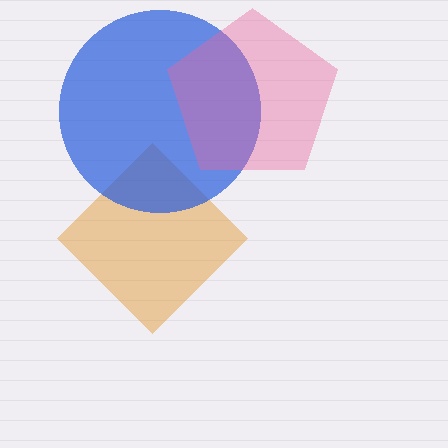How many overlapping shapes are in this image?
There are 3 overlapping shapes in the image.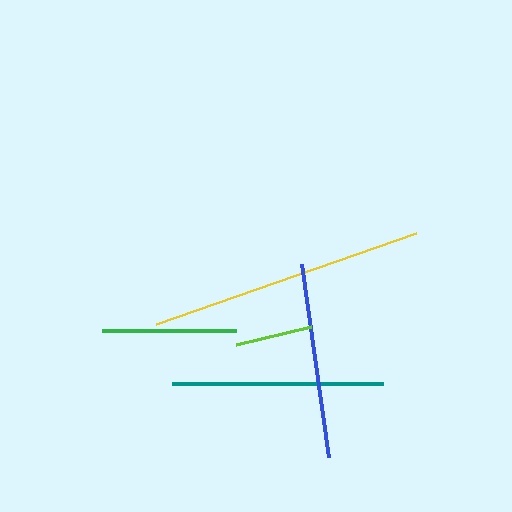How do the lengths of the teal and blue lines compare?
The teal and blue lines are approximately the same length.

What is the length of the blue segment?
The blue segment is approximately 194 pixels long.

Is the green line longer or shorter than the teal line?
The teal line is longer than the green line.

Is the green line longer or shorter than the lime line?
The green line is longer than the lime line.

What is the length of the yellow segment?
The yellow segment is approximately 276 pixels long.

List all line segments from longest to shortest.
From longest to shortest: yellow, teal, blue, green, lime.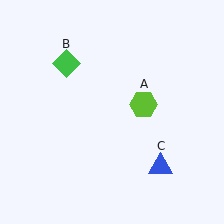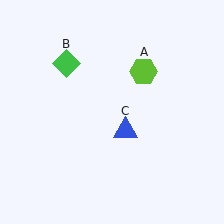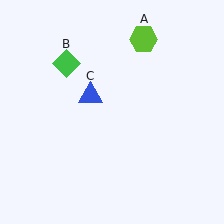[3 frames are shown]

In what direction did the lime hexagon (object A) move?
The lime hexagon (object A) moved up.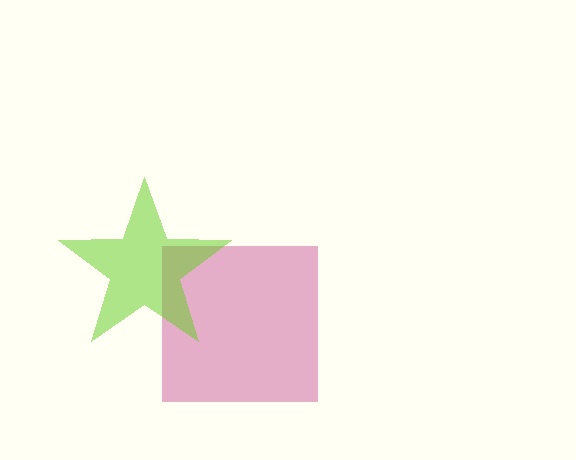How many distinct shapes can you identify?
There are 2 distinct shapes: a magenta square, a lime star.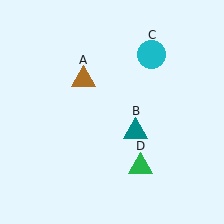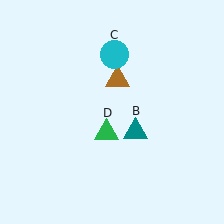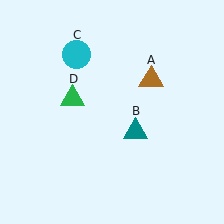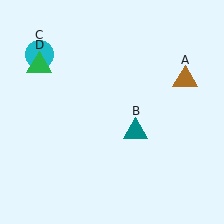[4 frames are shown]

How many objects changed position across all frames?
3 objects changed position: brown triangle (object A), cyan circle (object C), green triangle (object D).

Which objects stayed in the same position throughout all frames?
Teal triangle (object B) remained stationary.